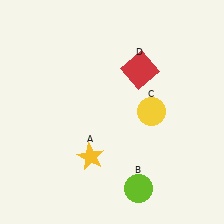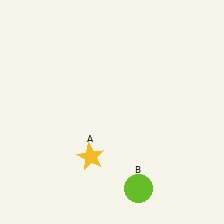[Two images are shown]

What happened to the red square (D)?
The red square (D) was removed in Image 2. It was in the top-right area of Image 1.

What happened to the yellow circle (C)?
The yellow circle (C) was removed in Image 2. It was in the top-right area of Image 1.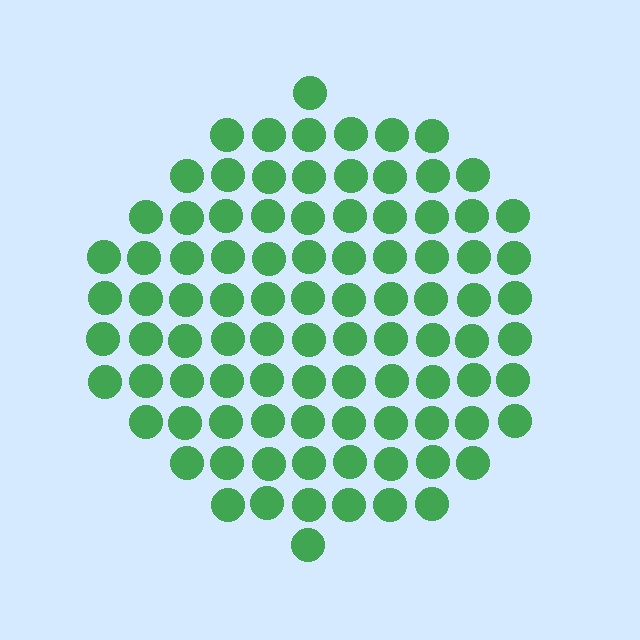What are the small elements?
The small elements are circles.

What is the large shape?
The large shape is a circle.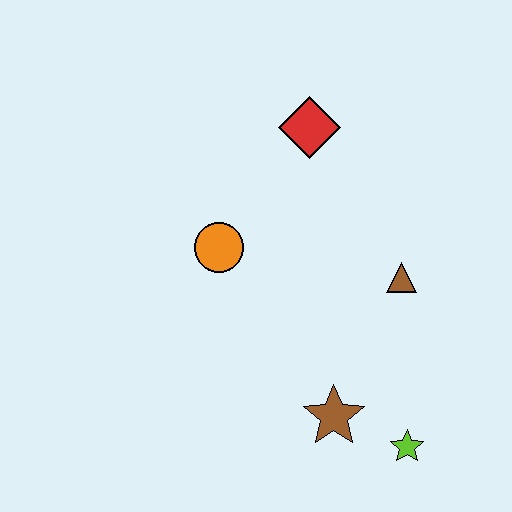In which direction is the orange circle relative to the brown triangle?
The orange circle is to the left of the brown triangle.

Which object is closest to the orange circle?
The red diamond is closest to the orange circle.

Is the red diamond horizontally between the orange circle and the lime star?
Yes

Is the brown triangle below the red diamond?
Yes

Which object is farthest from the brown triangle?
The orange circle is farthest from the brown triangle.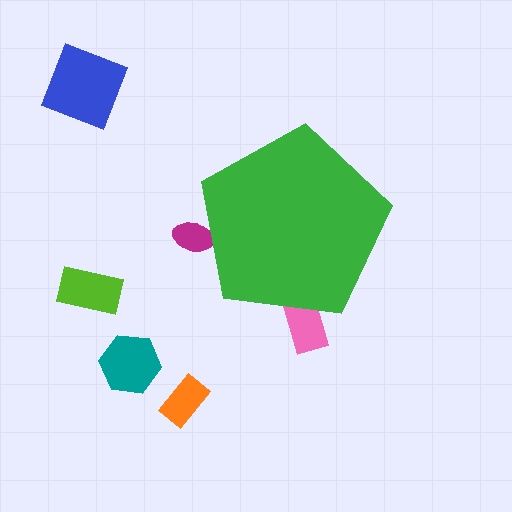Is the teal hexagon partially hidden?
No, the teal hexagon is fully visible.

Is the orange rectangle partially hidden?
No, the orange rectangle is fully visible.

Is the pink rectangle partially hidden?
Yes, the pink rectangle is partially hidden behind the green pentagon.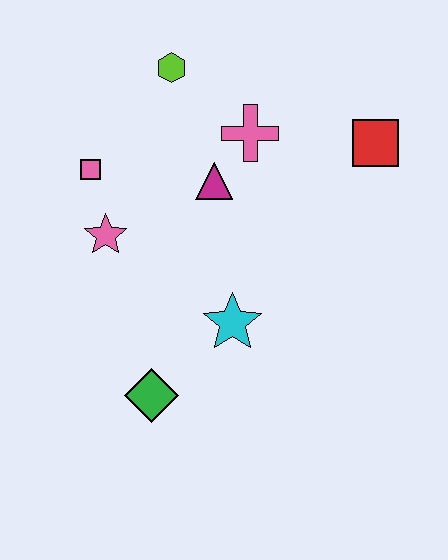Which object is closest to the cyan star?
The green diamond is closest to the cyan star.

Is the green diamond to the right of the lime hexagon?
No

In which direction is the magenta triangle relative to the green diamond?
The magenta triangle is above the green diamond.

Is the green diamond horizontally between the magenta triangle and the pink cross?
No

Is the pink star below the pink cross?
Yes